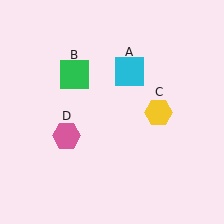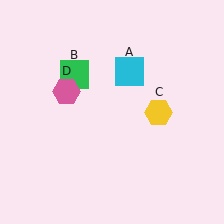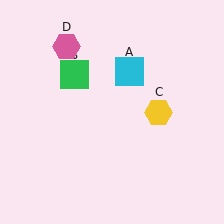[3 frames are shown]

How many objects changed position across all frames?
1 object changed position: pink hexagon (object D).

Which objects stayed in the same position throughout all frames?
Cyan square (object A) and green square (object B) and yellow hexagon (object C) remained stationary.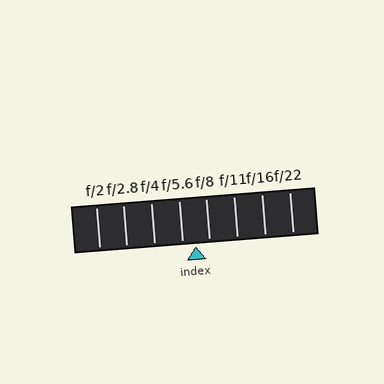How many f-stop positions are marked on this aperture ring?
There are 8 f-stop positions marked.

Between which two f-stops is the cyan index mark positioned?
The index mark is between f/5.6 and f/8.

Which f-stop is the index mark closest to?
The index mark is closest to f/5.6.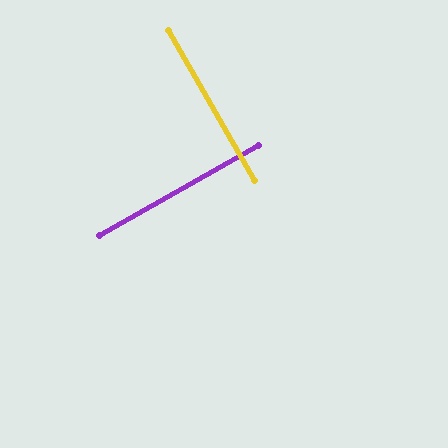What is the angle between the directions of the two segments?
Approximately 90 degrees.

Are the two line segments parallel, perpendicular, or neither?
Perpendicular — they meet at approximately 90°.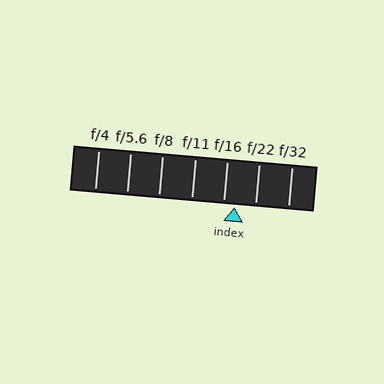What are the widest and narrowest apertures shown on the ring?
The widest aperture shown is f/4 and the narrowest is f/32.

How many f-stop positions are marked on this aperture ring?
There are 7 f-stop positions marked.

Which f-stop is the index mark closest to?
The index mark is closest to f/16.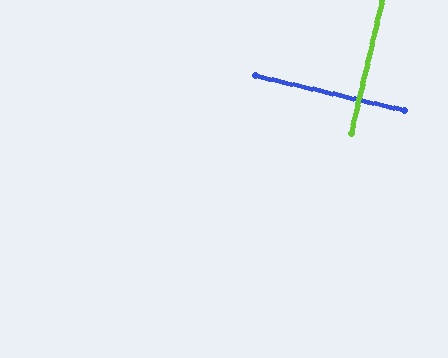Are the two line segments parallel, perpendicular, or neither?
Perpendicular — they meet at approximately 90°.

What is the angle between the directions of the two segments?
Approximately 90 degrees.